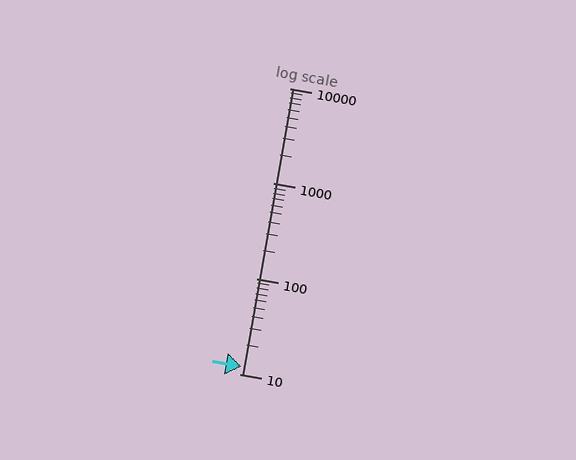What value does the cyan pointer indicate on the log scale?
The pointer indicates approximately 12.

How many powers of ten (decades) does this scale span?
The scale spans 3 decades, from 10 to 10000.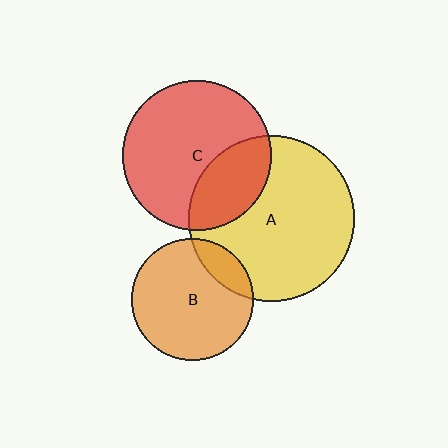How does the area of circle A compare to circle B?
Approximately 1.9 times.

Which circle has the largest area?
Circle A (yellow).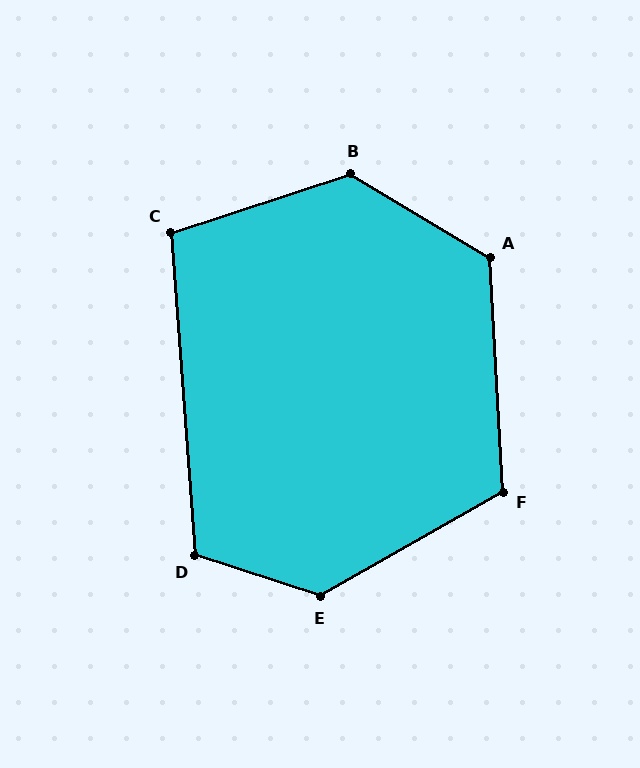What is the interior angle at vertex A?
Approximately 124 degrees (obtuse).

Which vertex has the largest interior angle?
E, at approximately 132 degrees.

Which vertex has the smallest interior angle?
C, at approximately 104 degrees.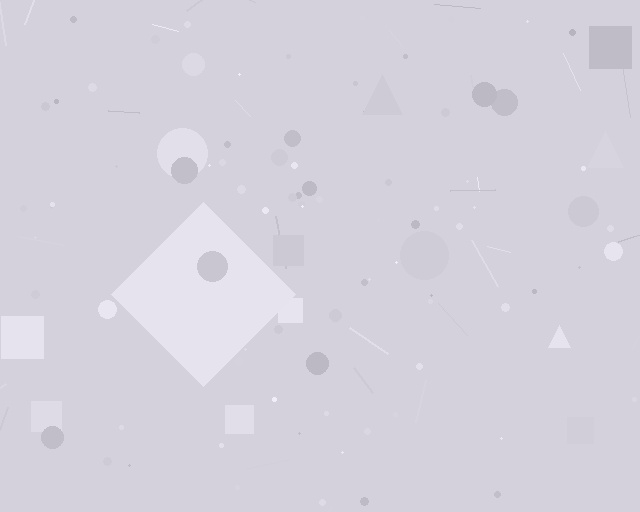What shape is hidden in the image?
A diamond is hidden in the image.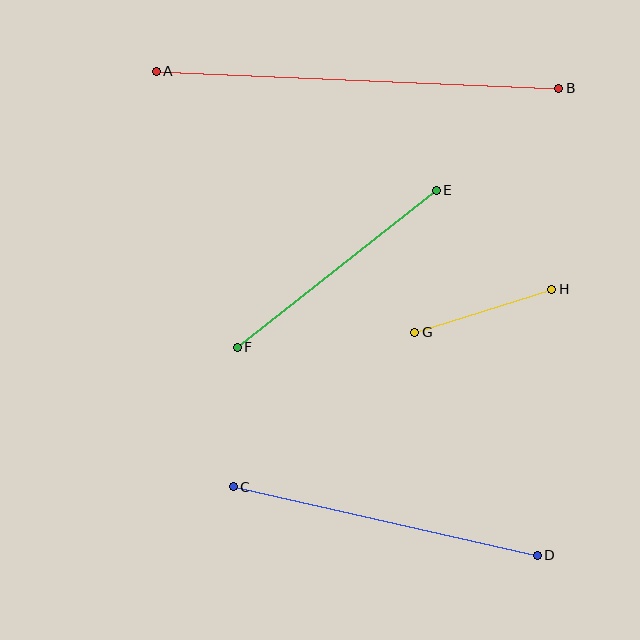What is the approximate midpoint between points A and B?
The midpoint is at approximately (358, 80) pixels.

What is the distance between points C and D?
The distance is approximately 312 pixels.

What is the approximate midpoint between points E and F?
The midpoint is at approximately (337, 269) pixels.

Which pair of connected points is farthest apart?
Points A and B are farthest apart.